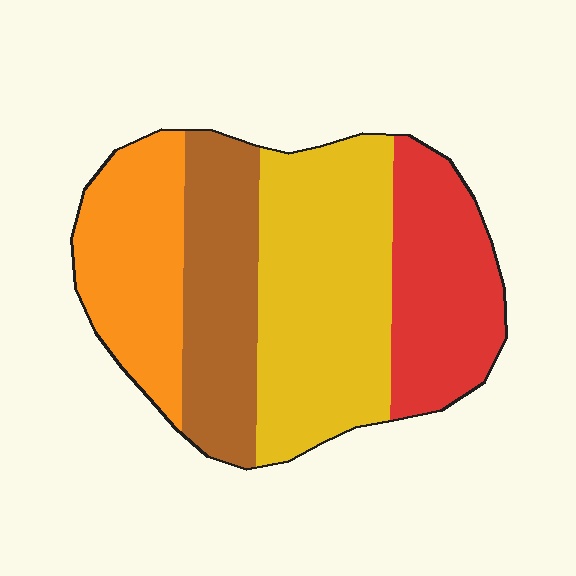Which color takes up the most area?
Yellow, at roughly 35%.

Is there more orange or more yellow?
Yellow.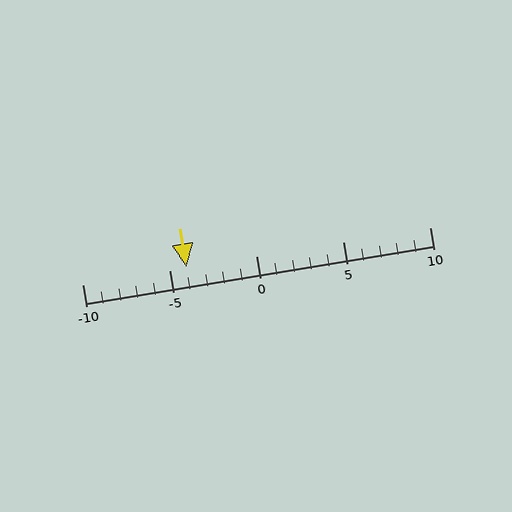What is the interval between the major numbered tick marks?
The major tick marks are spaced 5 units apart.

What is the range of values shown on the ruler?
The ruler shows values from -10 to 10.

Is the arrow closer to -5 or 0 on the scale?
The arrow is closer to -5.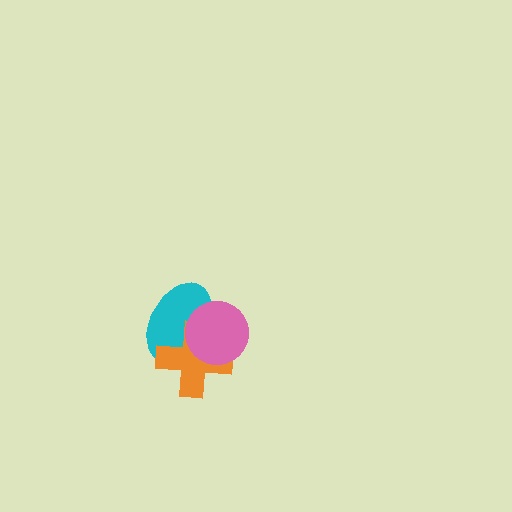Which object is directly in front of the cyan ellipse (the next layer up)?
The orange cross is directly in front of the cyan ellipse.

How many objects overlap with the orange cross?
2 objects overlap with the orange cross.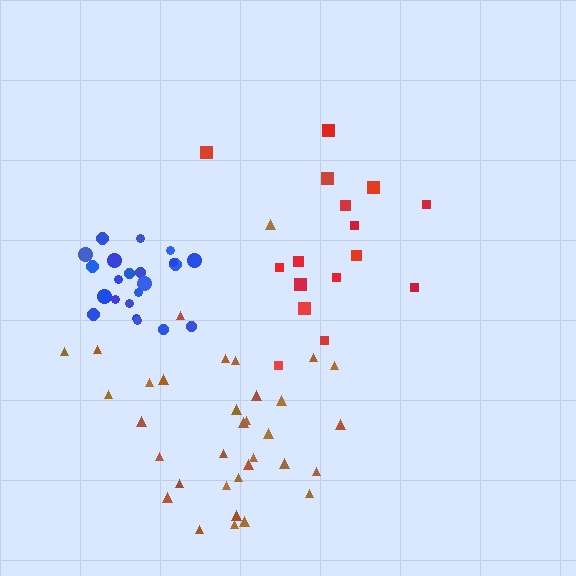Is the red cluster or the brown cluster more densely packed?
Brown.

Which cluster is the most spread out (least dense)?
Red.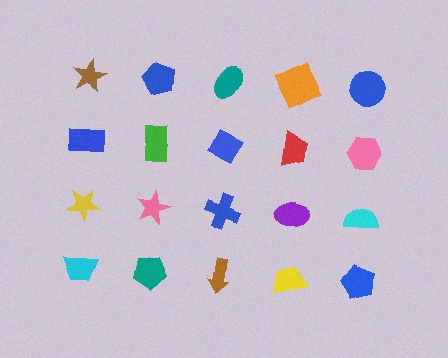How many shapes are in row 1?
5 shapes.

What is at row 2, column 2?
A green rectangle.